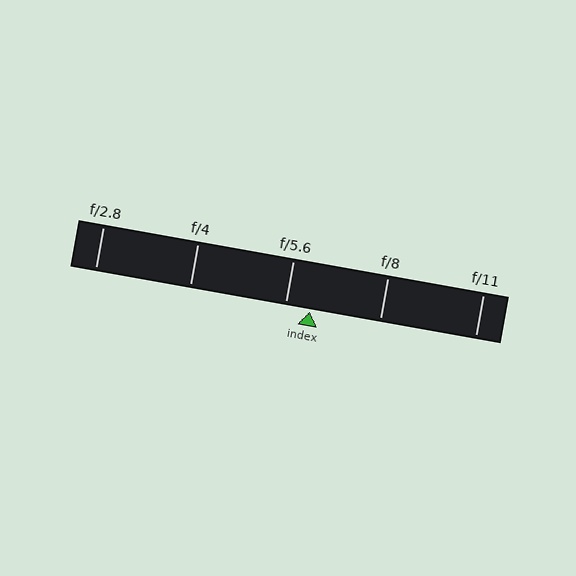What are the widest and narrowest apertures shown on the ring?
The widest aperture shown is f/2.8 and the narrowest is f/11.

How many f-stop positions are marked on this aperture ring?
There are 5 f-stop positions marked.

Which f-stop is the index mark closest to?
The index mark is closest to f/5.6.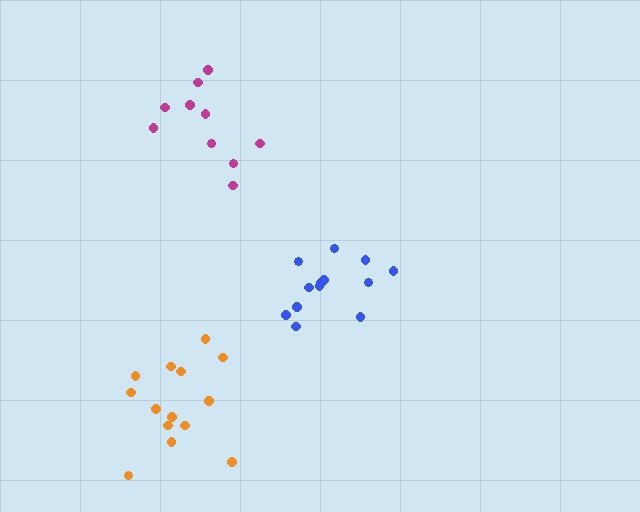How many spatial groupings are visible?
There are 3 spatial groupings.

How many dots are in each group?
Group 1: 13 dots, Group 2: 14 dots, Group 3: 10 dots (37 total).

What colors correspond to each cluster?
The clusters are colored: blue, orange, magenta.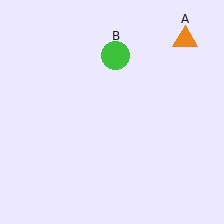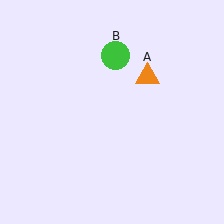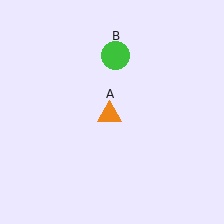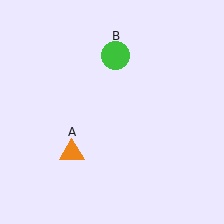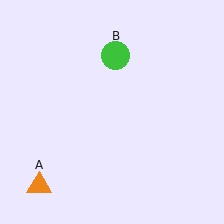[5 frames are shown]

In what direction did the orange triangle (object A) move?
The orange triangle (object A) moved down and to the left.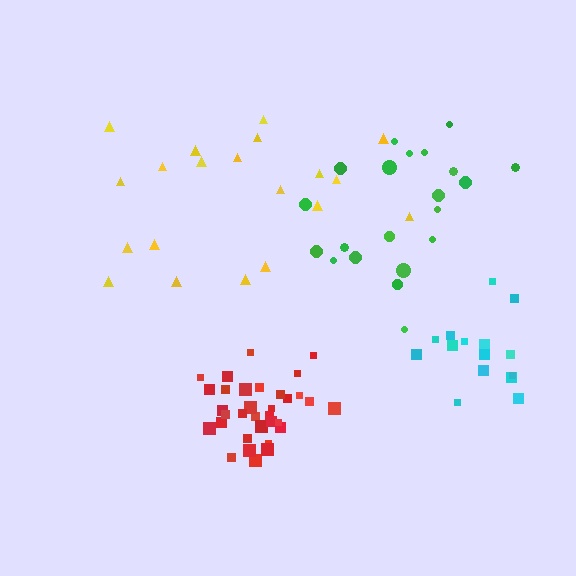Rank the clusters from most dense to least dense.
red, cyan, green, yellow.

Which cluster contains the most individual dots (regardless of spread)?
Red (33).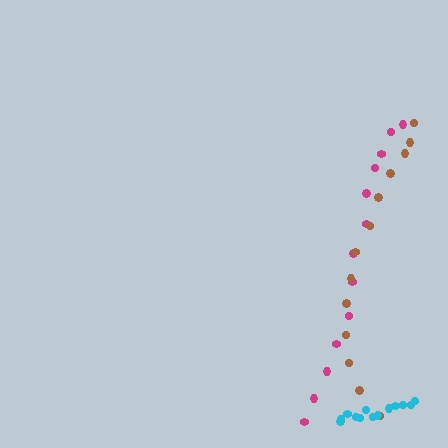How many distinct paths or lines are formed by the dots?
There are 3 distinct paths.